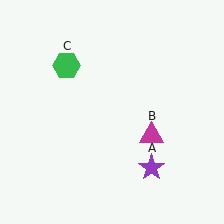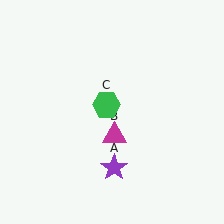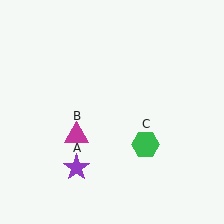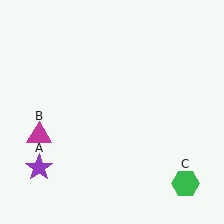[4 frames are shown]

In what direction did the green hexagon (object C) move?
The green hexagon (object C) moved down and to the right.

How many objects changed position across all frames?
3 objects changed position: purple star (object A), magenta triangle (object B), green hexagon (object C).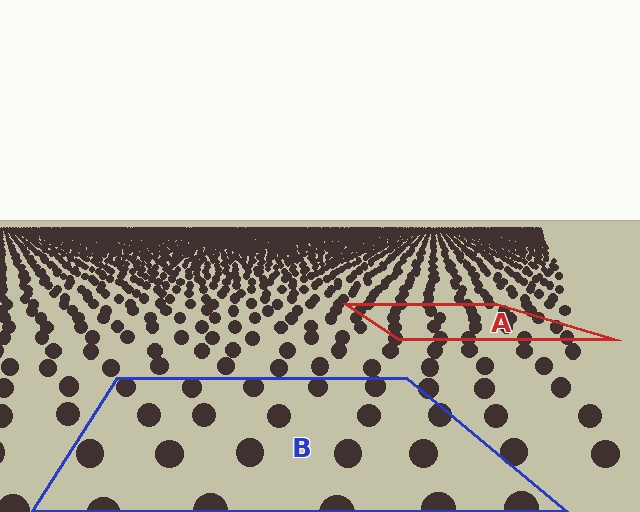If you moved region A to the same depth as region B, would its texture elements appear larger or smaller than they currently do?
They would appear larger. At a closer depth, the same texture elements are projected at a bigger on-screen size.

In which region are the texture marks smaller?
The texture marks are smaller in region A, because it is farther away.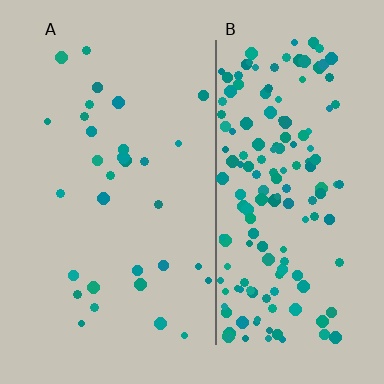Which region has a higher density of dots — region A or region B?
B (the right).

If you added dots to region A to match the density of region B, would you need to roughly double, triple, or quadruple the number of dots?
Approximately quadruple.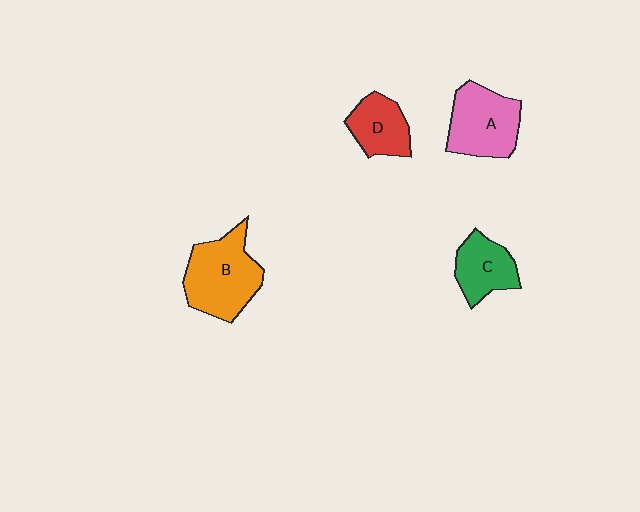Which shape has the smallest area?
Shape D (red).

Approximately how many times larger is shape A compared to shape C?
Approximately 1.4 times.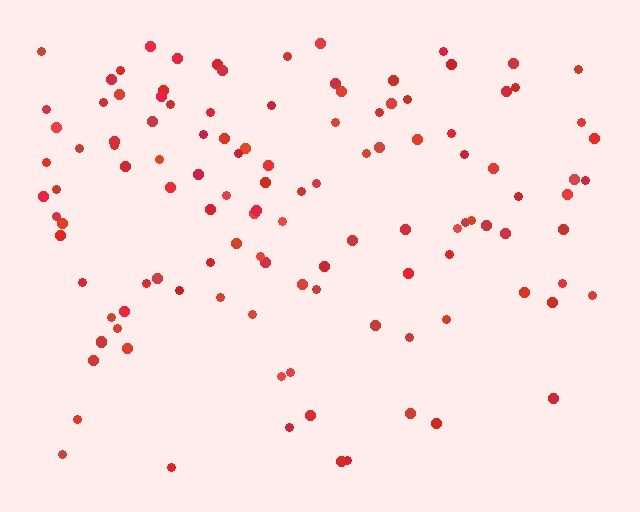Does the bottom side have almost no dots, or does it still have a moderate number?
Still a moderate number, just noticeably fewer than the top.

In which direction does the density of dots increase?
From bottom to top, with the top side densest.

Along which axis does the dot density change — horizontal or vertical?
Vertical.